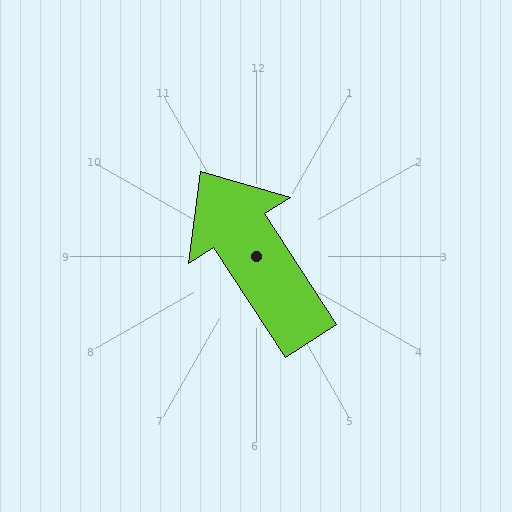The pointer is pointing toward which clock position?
Roughly 11 o'clock.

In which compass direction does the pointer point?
Northwest.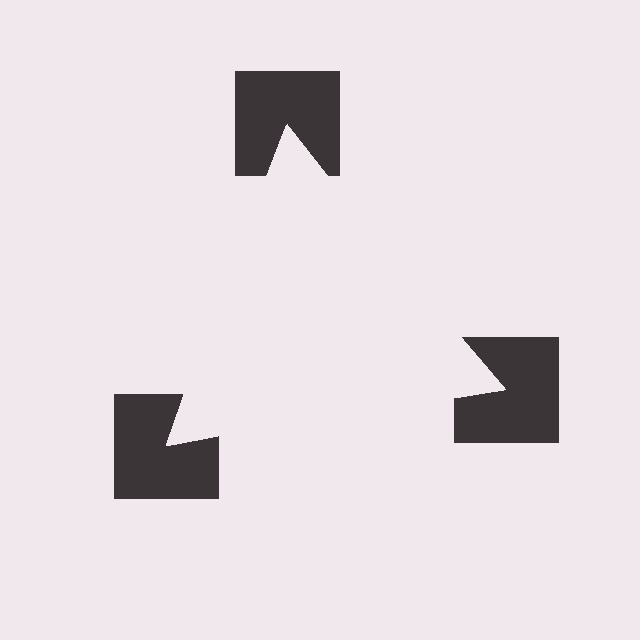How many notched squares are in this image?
There are 3 — one at each vertex of the illusory triangle.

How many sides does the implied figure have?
3 sides.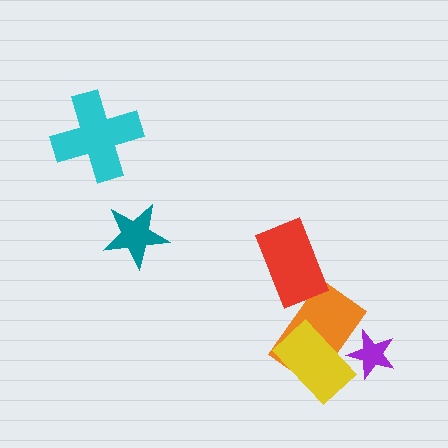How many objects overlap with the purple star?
1 object overlaps with the purple star.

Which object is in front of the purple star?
The orange rectangle is in front of the purple star.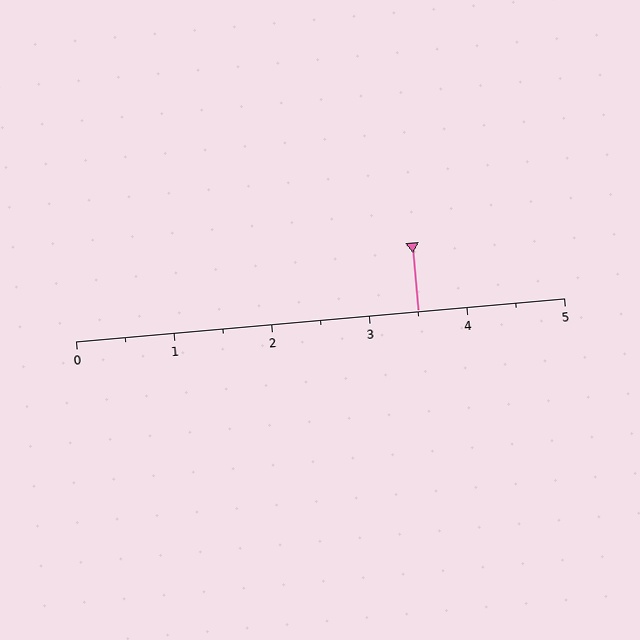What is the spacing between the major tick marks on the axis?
The major ticks are spaced 1 apart.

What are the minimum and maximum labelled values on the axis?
The axis runs from 0 to 5.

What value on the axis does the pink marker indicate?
The marker indicates approximately 3.5.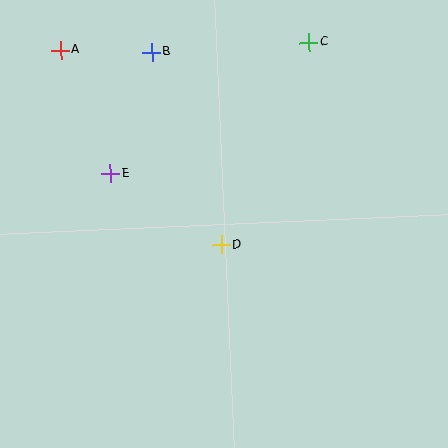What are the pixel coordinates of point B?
Point B is at (151, 52).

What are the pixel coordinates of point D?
Point D is at (221, 245).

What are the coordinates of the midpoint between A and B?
The midpoint between A and B is at (106, 51).